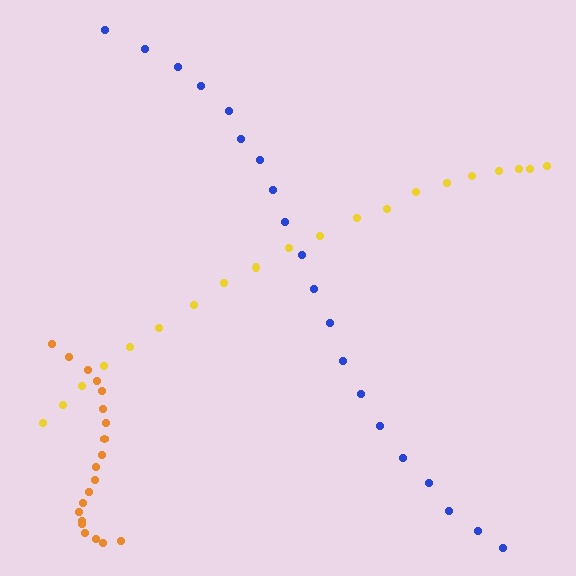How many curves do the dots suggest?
There are 3 distinct paths.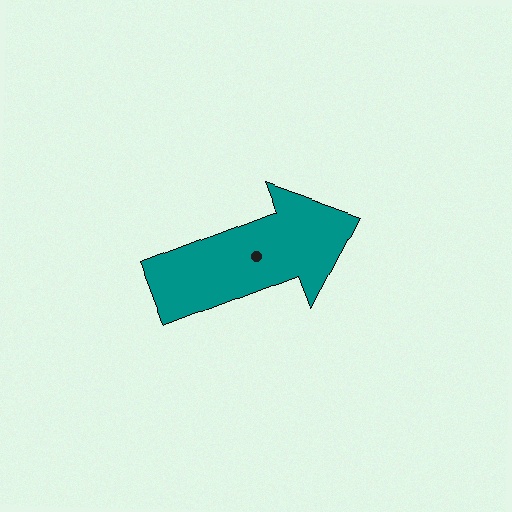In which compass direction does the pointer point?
East.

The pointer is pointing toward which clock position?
Roughly 2 o'clock.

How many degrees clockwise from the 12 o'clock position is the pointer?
Approximately 69 degrees.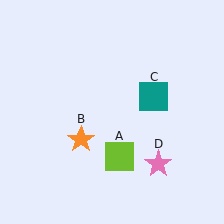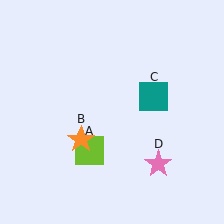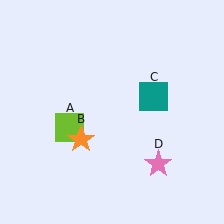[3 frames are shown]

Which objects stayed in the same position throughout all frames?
Orange star (object B) and teal square (object C) and pink star (object D) remained stationary.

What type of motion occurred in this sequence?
The lime square (object A) rotated clockwise around the center of the scene.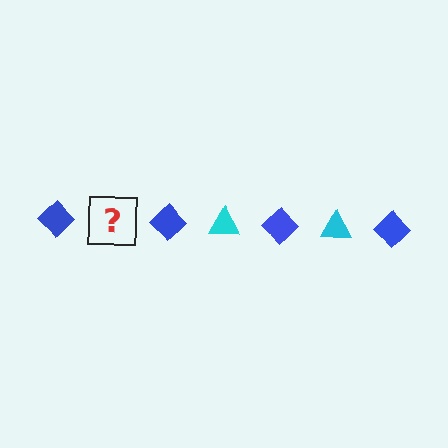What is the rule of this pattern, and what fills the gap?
The rule is that the pattern alternates between blue diamond and cyan triangle. The gap should be filled with a cyan triangle.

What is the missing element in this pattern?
The missing element is a cyan triangle.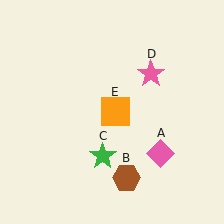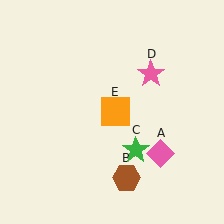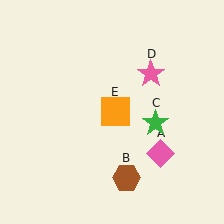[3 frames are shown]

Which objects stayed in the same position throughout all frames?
Pink diamond (object A) and brown hexagon (object B) and pink star (object D) and orange square (object E) remained stationary.